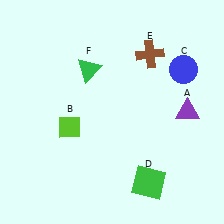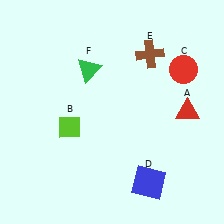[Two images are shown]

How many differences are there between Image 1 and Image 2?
There are 3 differences between the two images.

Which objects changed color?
A changed from purple to red. C changed from blue to red. D changed from green to blue.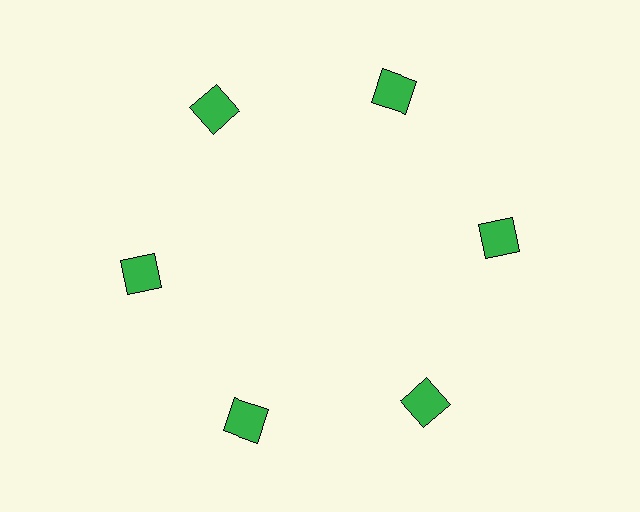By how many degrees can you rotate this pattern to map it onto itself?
The pattern maps onto itself every 60 degrees of rotation.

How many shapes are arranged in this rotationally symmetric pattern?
There are 6 shapes, arranged in 6 groups of 1.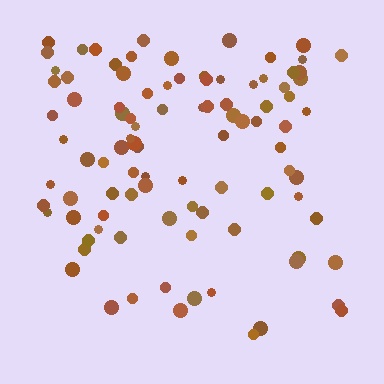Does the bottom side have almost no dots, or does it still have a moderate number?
Still a moderate number, just noticeably fewer than the top.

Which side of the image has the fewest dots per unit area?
The bottom.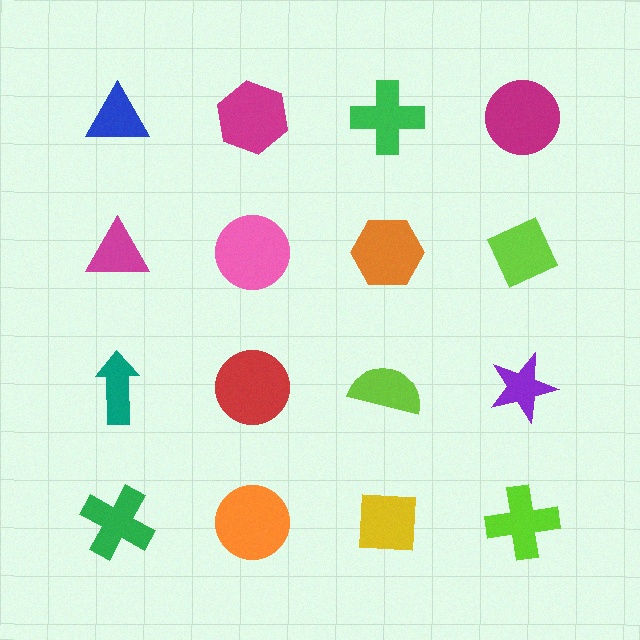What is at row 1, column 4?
A magenta circle.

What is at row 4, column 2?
An orange circle.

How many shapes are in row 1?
4 shapes.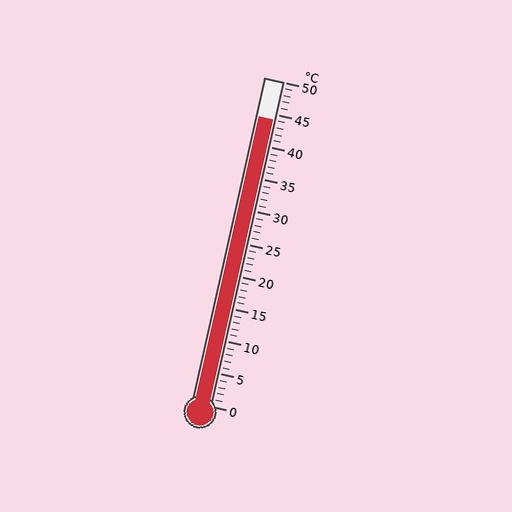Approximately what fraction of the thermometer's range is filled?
The thermometer is filled to approximately 90% of its range.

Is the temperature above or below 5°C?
The temperature is above 5°C.